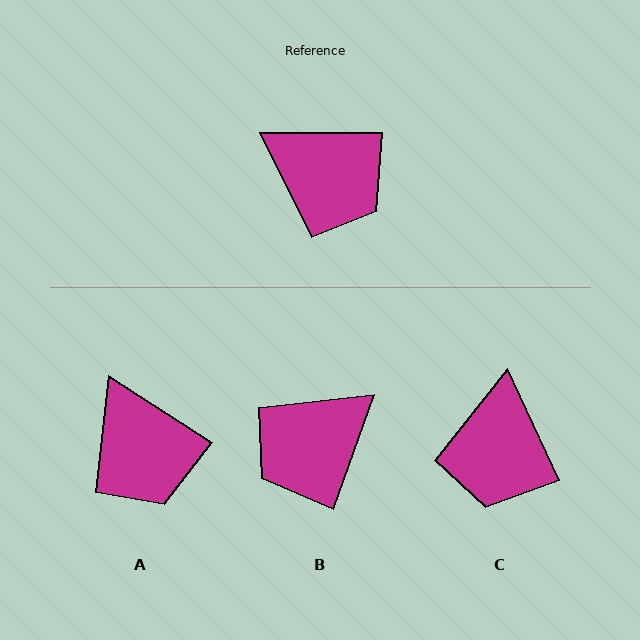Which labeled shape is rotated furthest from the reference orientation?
B, about 109 degrees away.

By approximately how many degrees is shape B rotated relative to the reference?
Approximately 109 degrees clockwise.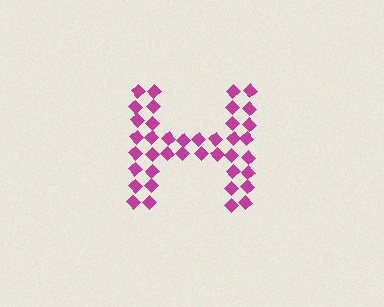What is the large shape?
The large shape is the letter H.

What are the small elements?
The small elements are diamonds.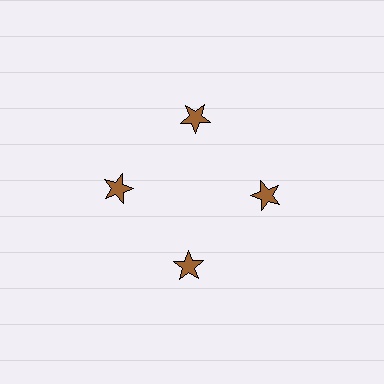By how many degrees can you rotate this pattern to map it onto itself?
The pattern maps onto itself every 90 degrees of rotation.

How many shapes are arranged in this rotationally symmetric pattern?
There are 4 shapes, arranged in 4 groups of 1.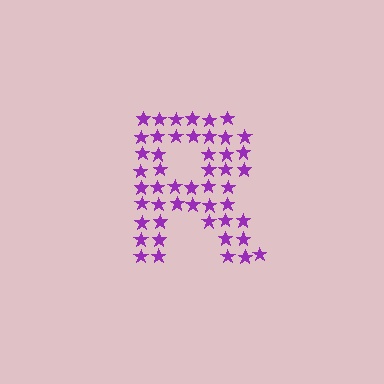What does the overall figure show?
The overall figure shows the letter R.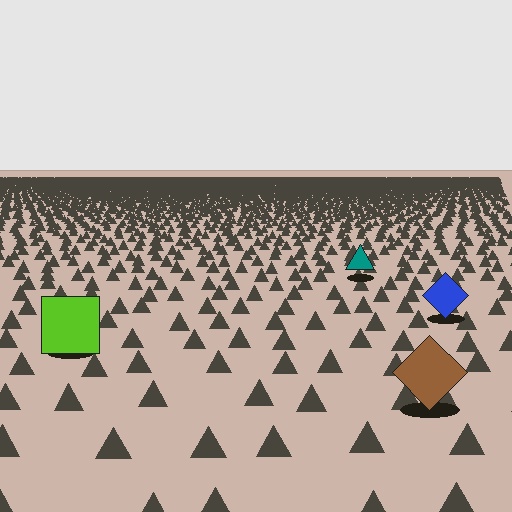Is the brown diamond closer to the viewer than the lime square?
Yes. The brown diamond is closer — you can tell from the texture gradient: the ground texture is coarser near it.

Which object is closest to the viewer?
The brown diamond is closest. The texture marks near it are larger and more spread out.